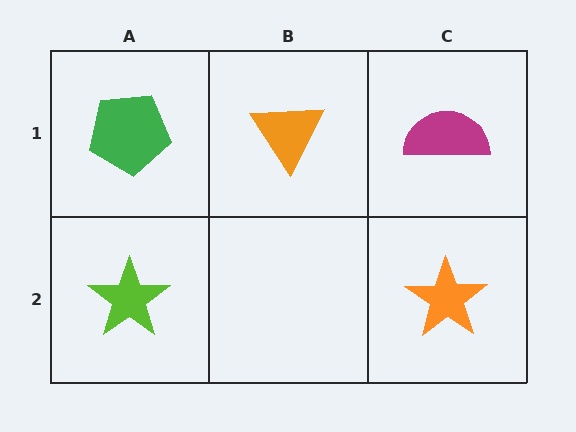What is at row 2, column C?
An orange star.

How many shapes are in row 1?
3 shapes.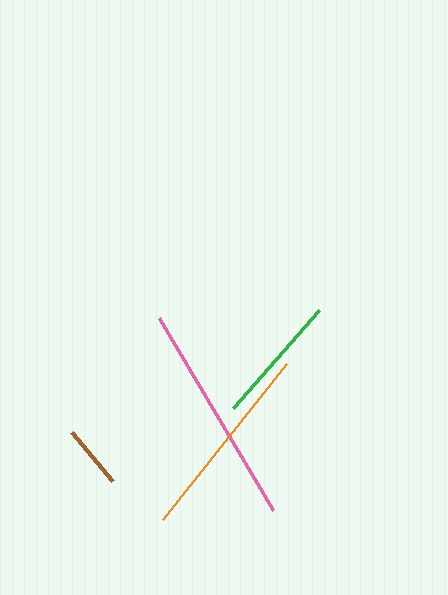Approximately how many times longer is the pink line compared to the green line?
The pink line is approximately 1.7 times the length of the green line.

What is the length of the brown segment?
The brown segment is approximately 63 pixels long.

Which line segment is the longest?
The pink line is the longest at approximately 223 pixels.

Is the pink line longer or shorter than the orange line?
The pink line is longer than the orange line.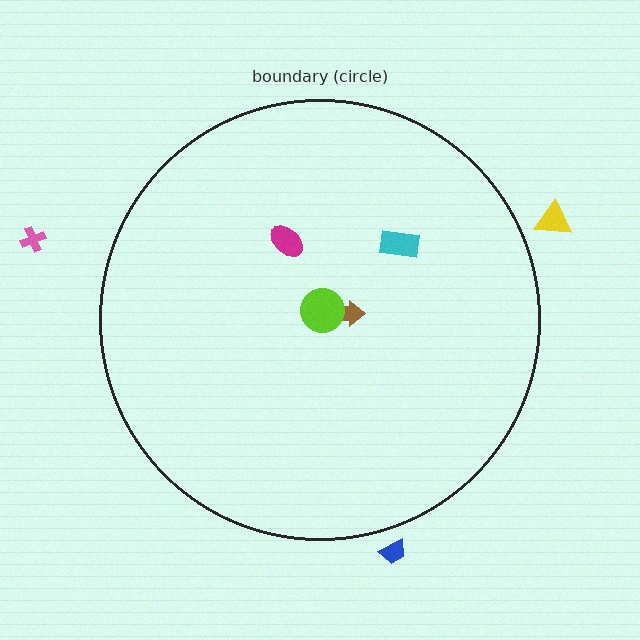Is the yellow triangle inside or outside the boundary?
Outside.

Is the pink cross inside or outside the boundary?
Outside.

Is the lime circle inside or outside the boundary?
Inside.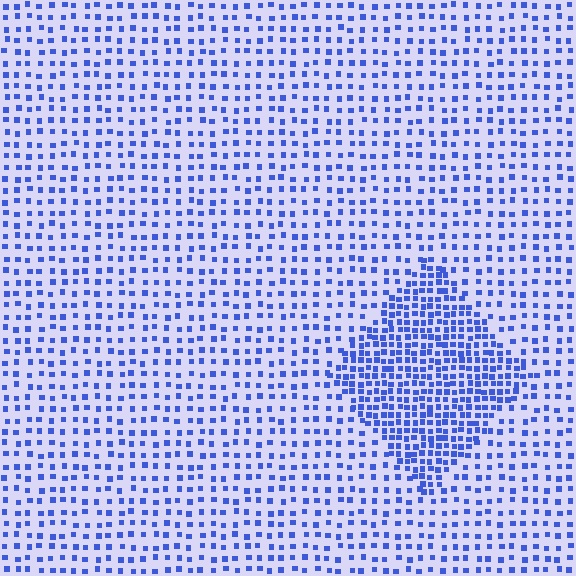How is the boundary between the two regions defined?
The boundary is defined by a change in element density (approximately 2.2x ratio). All elements are the same color, size, and shape.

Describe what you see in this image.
The image contains small blue elements arranged at two different densities. A diamond-shaped region is visible where the elements are more densely packed than the surrounding area.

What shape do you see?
I see a diamond.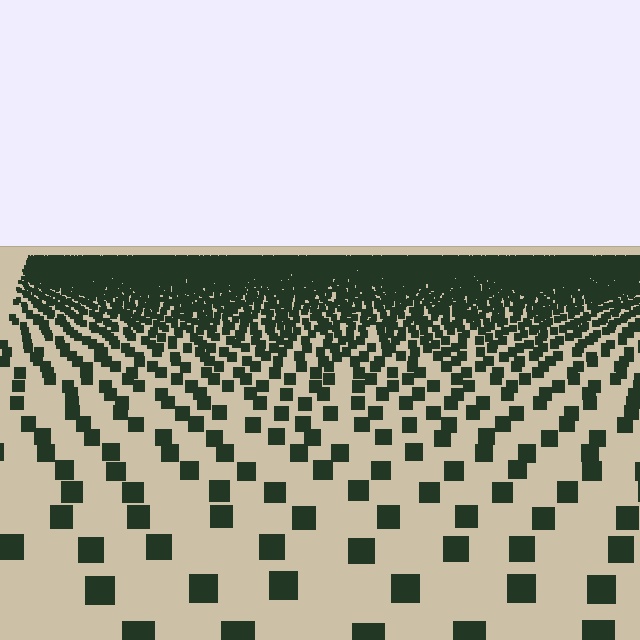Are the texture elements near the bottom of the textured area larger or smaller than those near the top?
Larger. Near the bottom, elements are closer to the viewer and appear at a bigger on-screen size.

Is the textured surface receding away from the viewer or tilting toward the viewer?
The surface is receding away from the viewer. Texture elements get smaller and denser toward the top.